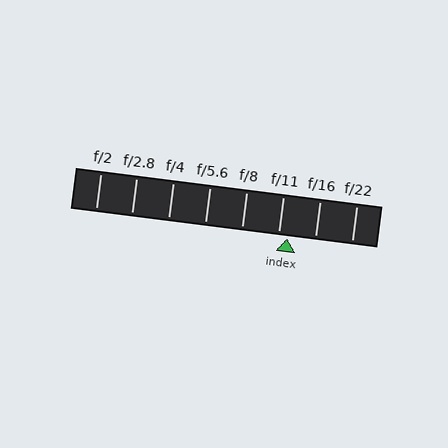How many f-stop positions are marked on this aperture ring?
There are 8 f-stop positions marked.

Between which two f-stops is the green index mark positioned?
The index mark is between f/11 and f/16.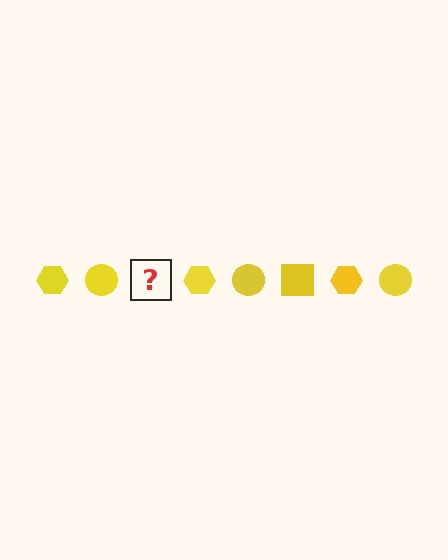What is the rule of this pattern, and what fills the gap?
The rule is that the pattern cycles through hexagon, circle, square shapes in yellow. The gap should be filled with a yellow square.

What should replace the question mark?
The question mark should be replaced with a yellow square.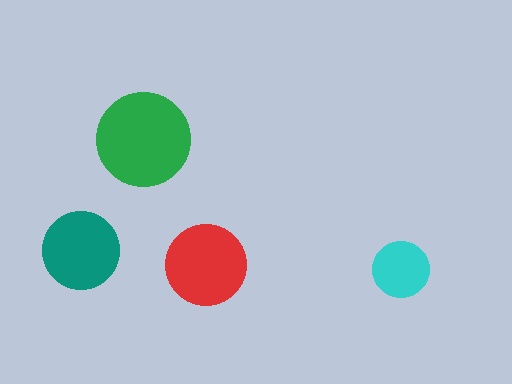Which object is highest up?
The green circle is topmost.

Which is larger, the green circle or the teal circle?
The green one.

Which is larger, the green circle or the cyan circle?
The green one.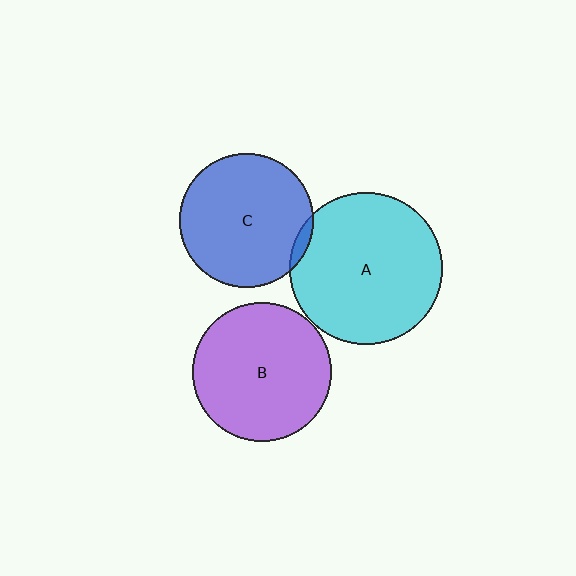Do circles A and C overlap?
Yes.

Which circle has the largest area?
Circle A (cyan).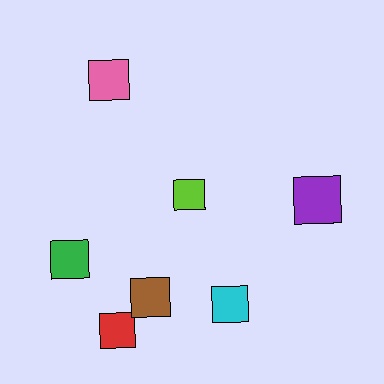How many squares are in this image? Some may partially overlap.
There are 7 squares.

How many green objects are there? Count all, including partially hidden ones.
There is 1 green object.